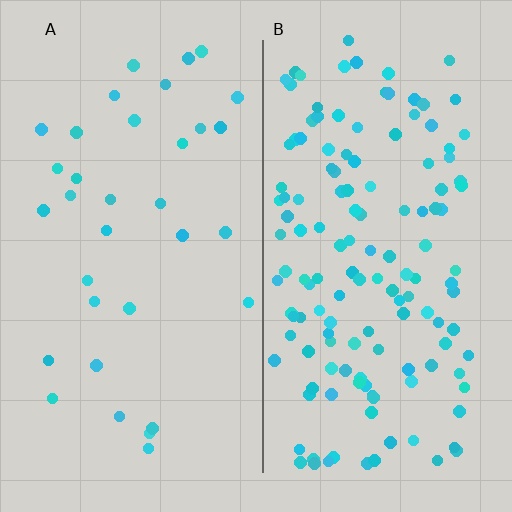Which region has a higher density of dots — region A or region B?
B (the right).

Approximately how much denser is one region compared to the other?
Approximately 4.2× — region B over region A.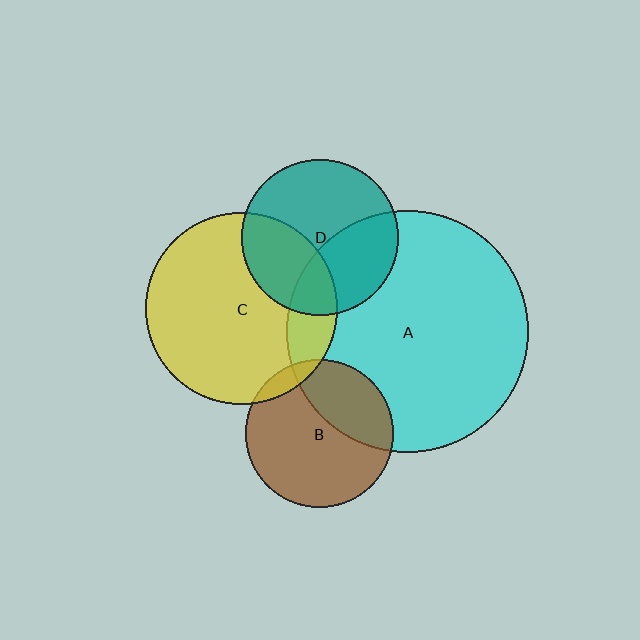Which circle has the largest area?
Circle A (cyan).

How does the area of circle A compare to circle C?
Approximately 1.6 times.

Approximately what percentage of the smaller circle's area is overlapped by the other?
Approximately 10%.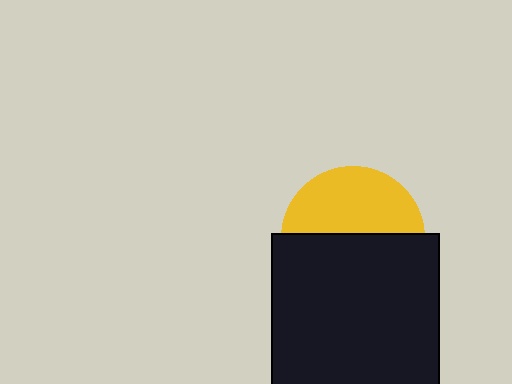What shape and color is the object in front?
The object in front is a black square.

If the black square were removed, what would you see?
You would see the complete yellow circle.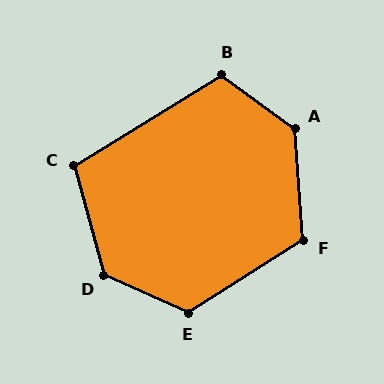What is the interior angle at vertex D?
Approximately 129 degrees (obtuse).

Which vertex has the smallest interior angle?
C, at approximately 106 degrees.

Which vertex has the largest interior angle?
A, at approximately 130 degrees.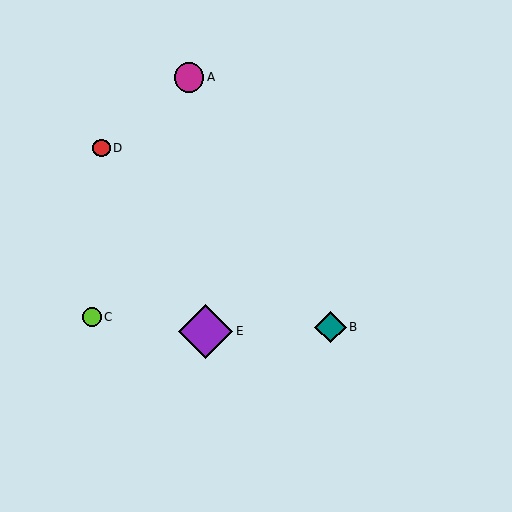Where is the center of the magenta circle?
The center of the magenta circle is at (189, 77).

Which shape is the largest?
The purple diamond (labeled E) is the largest.